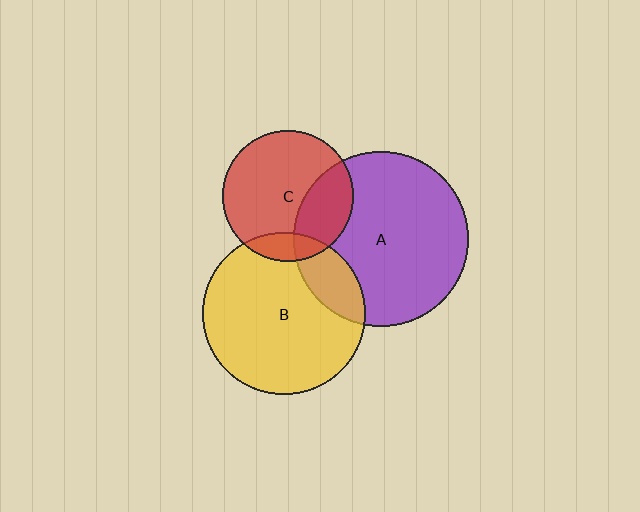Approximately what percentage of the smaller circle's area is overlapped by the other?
Approximately 15%.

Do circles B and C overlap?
Yes.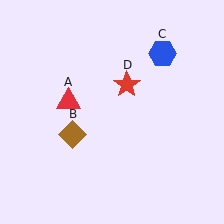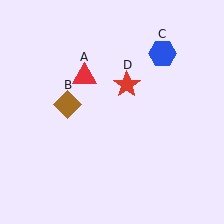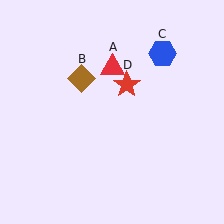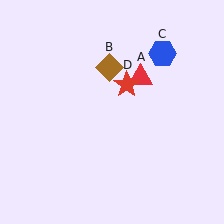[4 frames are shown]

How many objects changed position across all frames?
2 objects changed position: red triangle (object A), brown diamond (object B).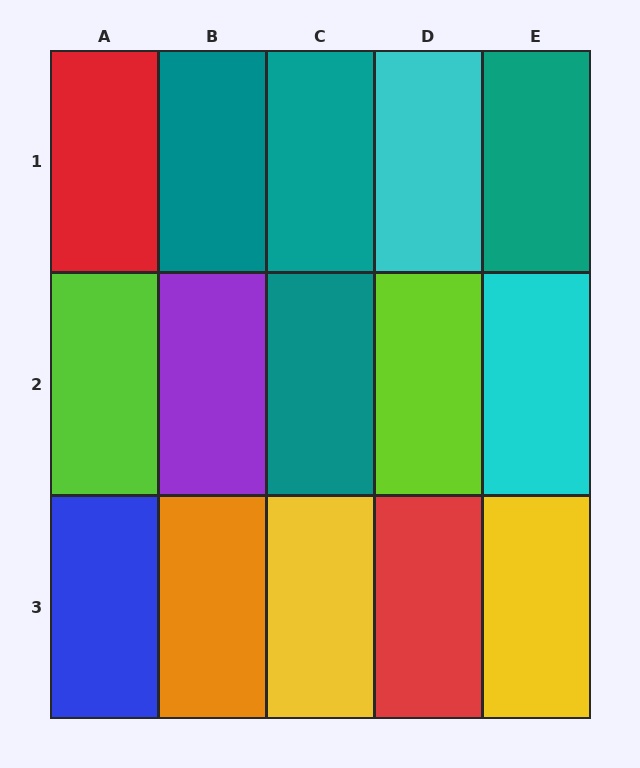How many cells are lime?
2 cells are lime.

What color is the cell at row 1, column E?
Teal.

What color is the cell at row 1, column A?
Red.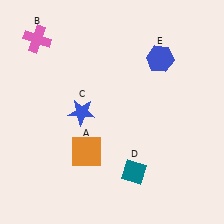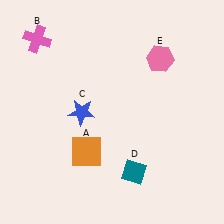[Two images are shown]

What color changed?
The hexagon (E) changed from blue in Image 1 to pink in Image 2.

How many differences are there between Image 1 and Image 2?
There is 1 difference between the two images.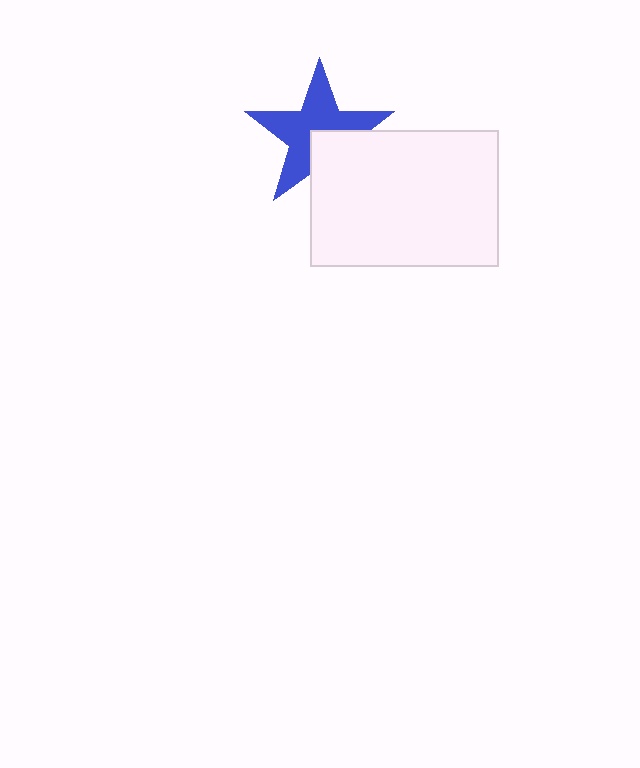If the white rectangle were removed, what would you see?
You would see the complete blue star.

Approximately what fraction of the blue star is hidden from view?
Roughly 33% of the blue star is hidden behind the white rectangle.